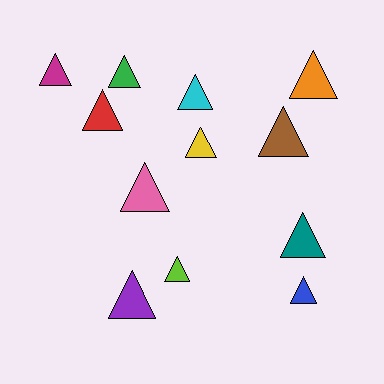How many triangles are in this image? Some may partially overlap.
There are 12 triangles.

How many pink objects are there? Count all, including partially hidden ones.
There is 1 pink object.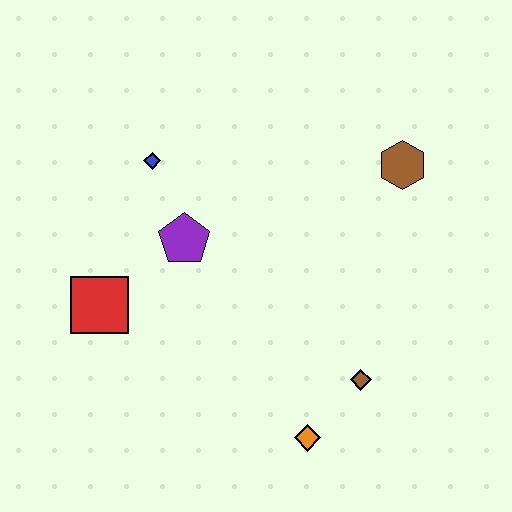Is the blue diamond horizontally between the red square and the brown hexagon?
Yes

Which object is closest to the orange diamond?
The brown diamond is closest to the orange diamond.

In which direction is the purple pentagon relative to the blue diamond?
The purple pentagon is below the blue diamond.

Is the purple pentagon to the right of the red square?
Yes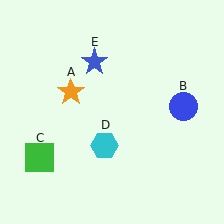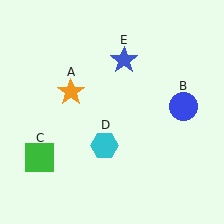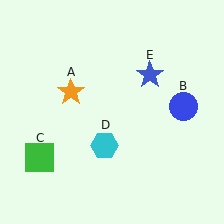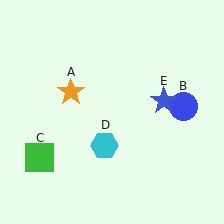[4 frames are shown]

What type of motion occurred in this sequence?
The blue star (object E) rotated clockwise around the center of the scene.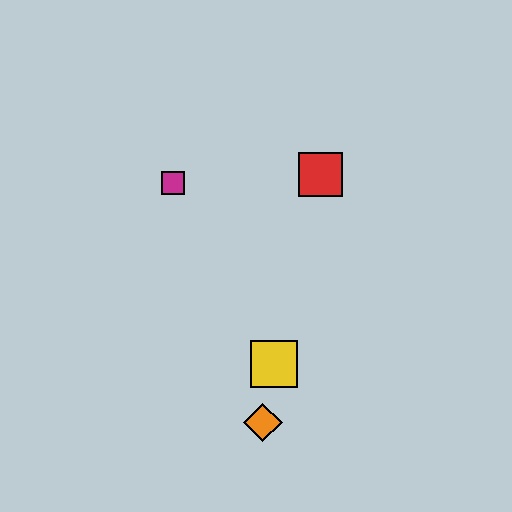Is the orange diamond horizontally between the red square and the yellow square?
No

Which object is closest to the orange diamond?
The yellow square is closest to the orange diamond.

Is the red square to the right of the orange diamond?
Yes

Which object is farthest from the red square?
The orange diamond is farthest from the red square.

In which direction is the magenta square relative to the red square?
The magenta square is to the left of the red square.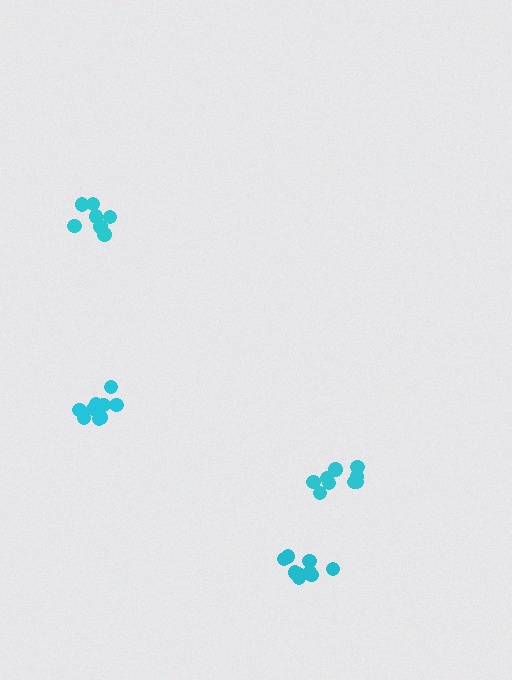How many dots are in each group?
Group 1: 9 dots, Group 2: 9 dots, Group 3: 7 dots, Group 4: 9 dots (34 total).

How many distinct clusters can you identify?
There are 4 distinct clusters.